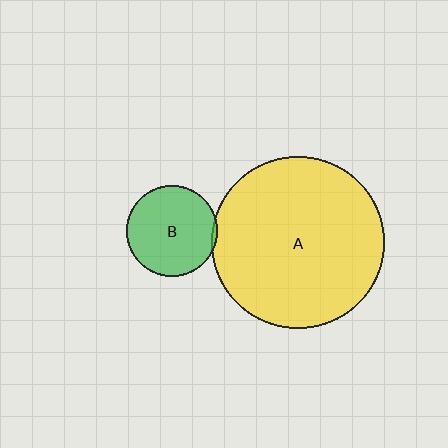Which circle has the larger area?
Circle A (yellow).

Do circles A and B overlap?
Yes.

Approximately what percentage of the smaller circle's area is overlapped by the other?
Approximately 5%.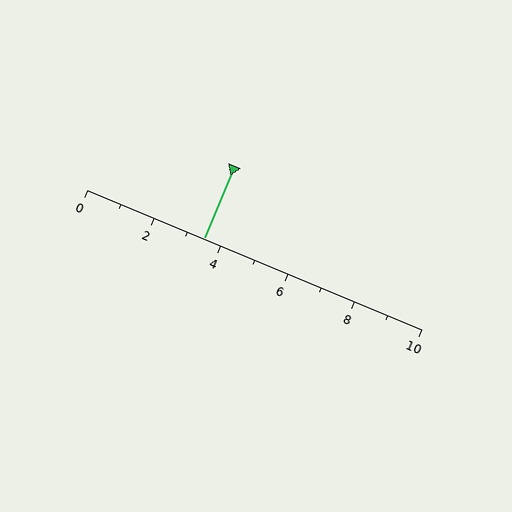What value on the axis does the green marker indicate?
The marker indicates approximately 3.5.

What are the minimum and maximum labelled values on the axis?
The axis runs from 0 to 10.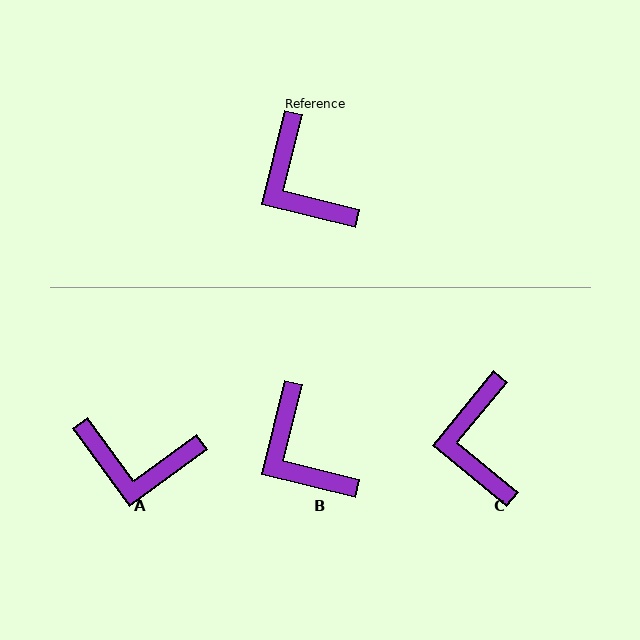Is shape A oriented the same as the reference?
No, it is off by about 50 degrees.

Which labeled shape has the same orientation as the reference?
B.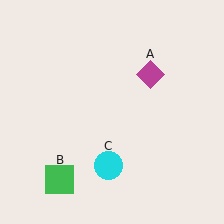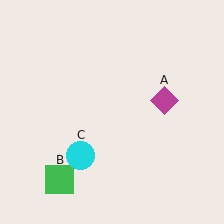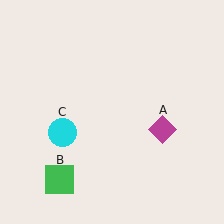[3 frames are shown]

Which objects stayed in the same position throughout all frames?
Green square (object B) remained stationary.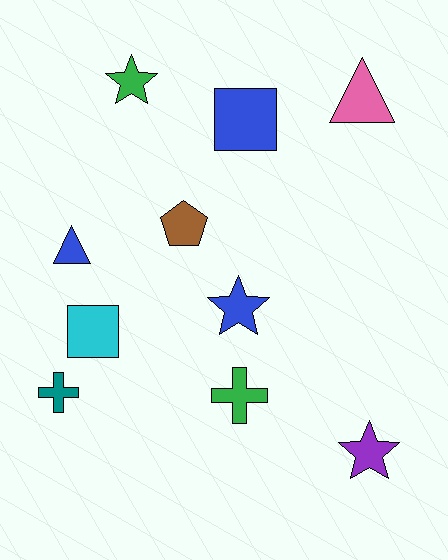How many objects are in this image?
There are 10 objects.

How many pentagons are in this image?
There is 1 pentagon.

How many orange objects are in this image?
There are no orange objects.